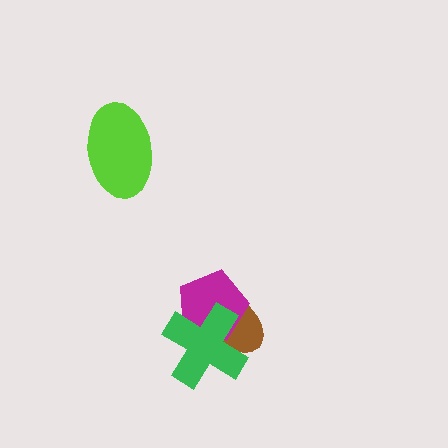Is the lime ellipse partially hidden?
No, no other shape covers it.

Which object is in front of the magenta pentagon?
The green cross is in front of the magenta pentagon.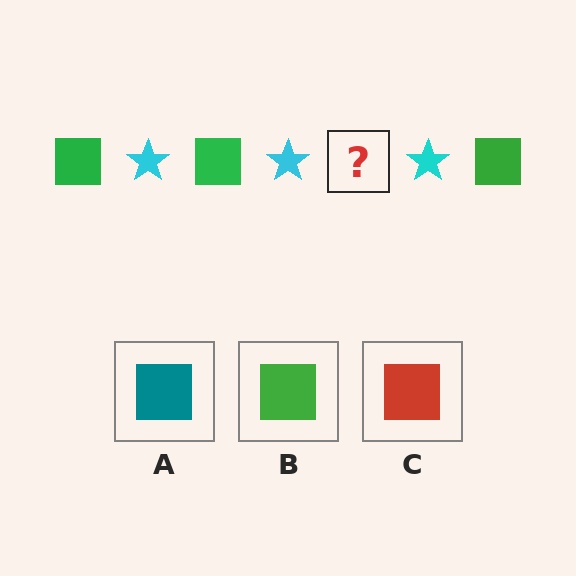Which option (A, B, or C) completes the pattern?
B.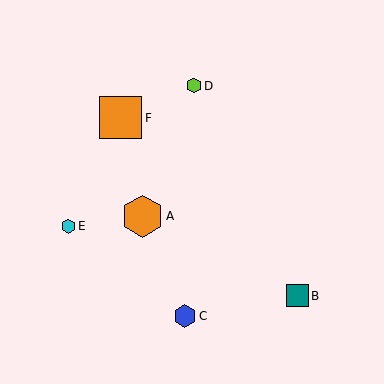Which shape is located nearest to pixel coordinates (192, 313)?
The blue hexagon (labeled C) at (185, 316) is nearest to that location.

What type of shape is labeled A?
Shape A is an orange hexagon.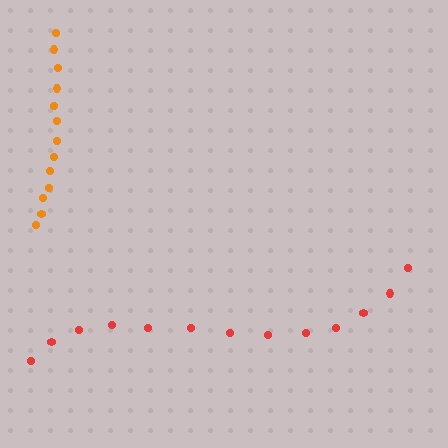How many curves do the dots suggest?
There are 2 distinct paths.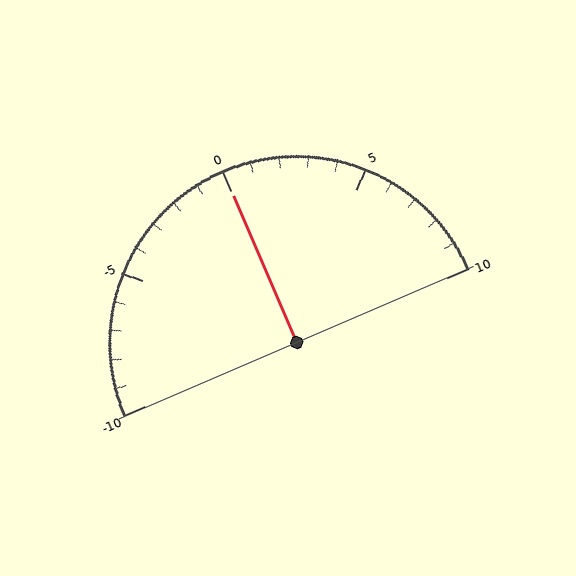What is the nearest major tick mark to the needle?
The nearest major tick mark is 0.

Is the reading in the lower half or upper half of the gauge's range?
The reading is in the upper half of the range (-10 to 10).